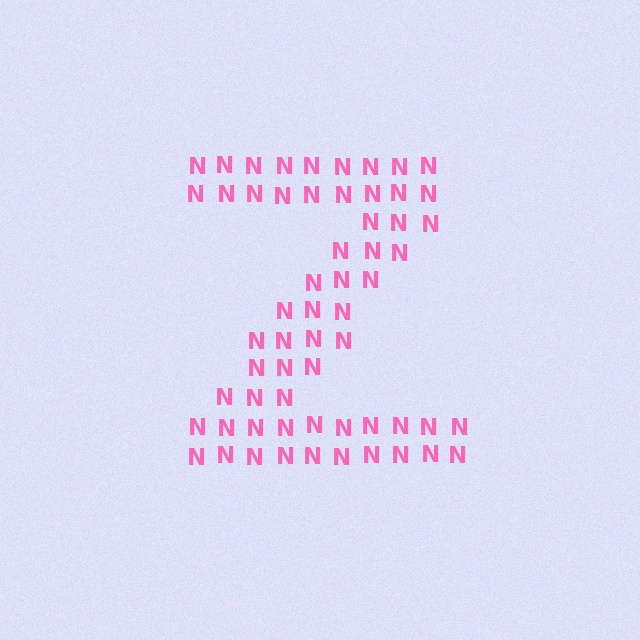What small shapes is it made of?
It is made of small letter N's.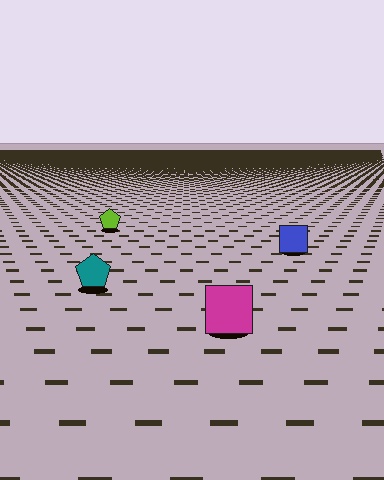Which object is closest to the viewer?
The magenta square is closest. The texture marks near it are larger and more spread out.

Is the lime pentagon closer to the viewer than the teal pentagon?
No. The teal pentagon is closer — you can tell from the texture gradient: the ground texture is coarser near it.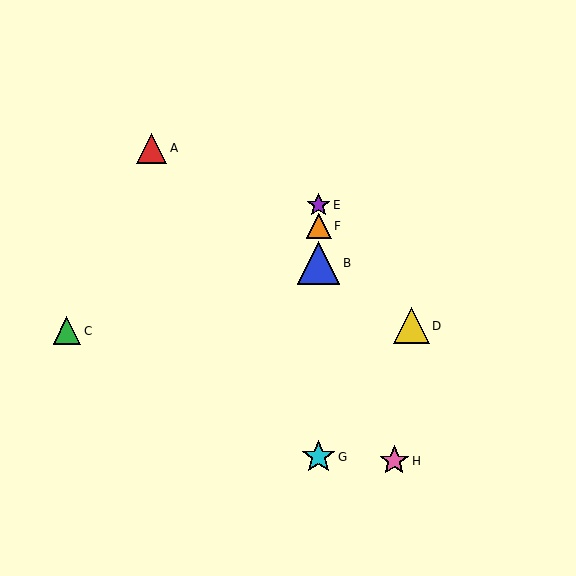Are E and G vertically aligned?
Yes, both are at x≈319.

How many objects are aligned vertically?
4 objects (B, E, F, G) are aligned vertically.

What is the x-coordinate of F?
Object F is at x≈319.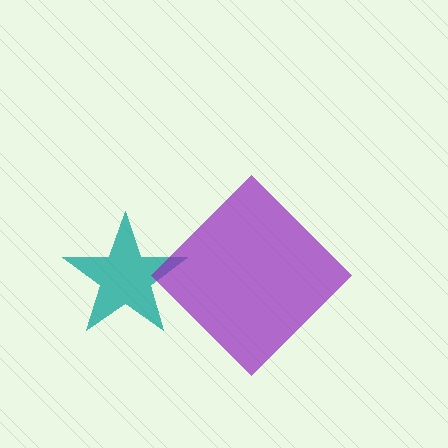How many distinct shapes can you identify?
There are 2 distinct shapes: a teal star, a purple diamond.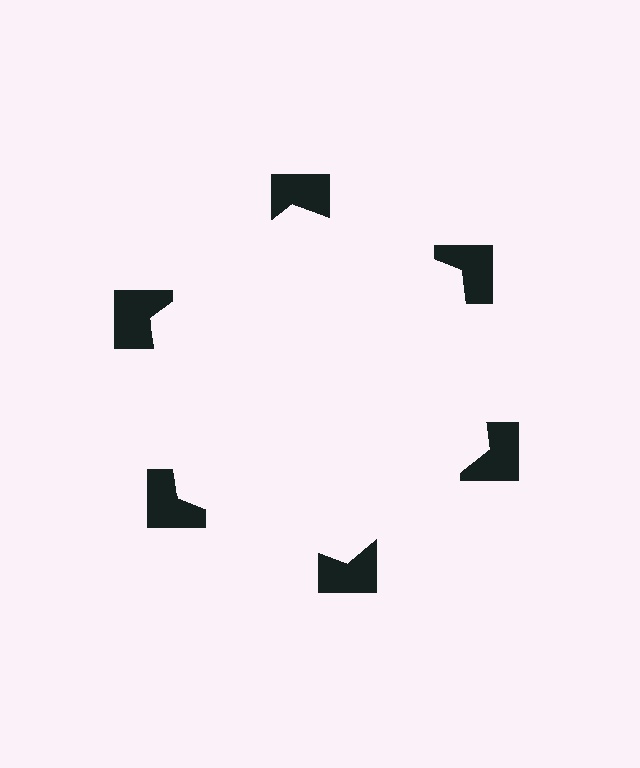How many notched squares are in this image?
There are 6 — one at each vertex of the illusory hexagon.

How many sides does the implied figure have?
6 sides.